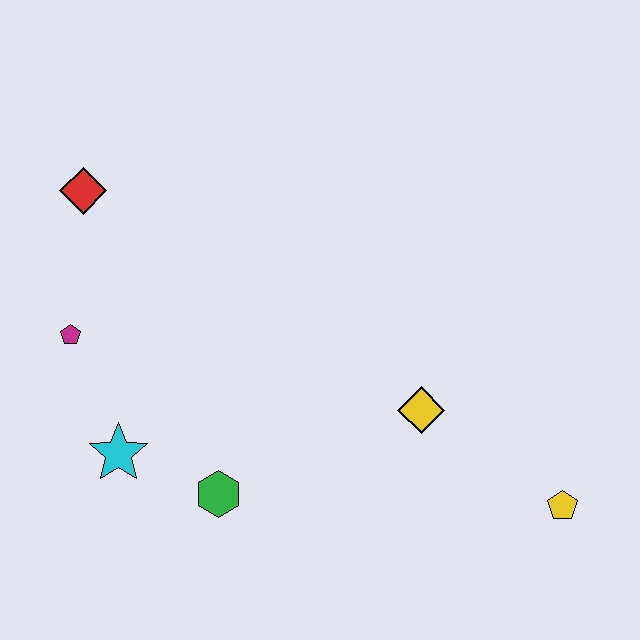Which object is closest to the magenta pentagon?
The cyan star is closest to the magenta pentagon.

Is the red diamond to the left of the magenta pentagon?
No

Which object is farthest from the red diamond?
The yellow pentagon is farthest from the red diamond.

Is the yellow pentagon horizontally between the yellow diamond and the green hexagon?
No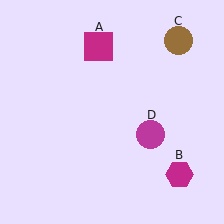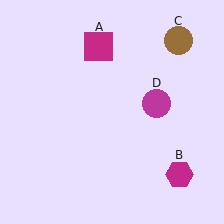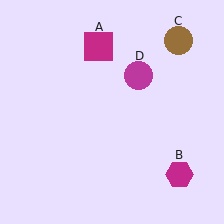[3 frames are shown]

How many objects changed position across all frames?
1 object changed position: magenta circle (object D).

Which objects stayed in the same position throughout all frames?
Magenta square (object A) and magenta hexagon (object B) and brown circle (object C) remained stationary.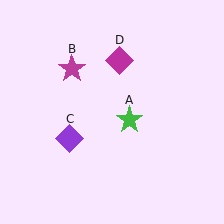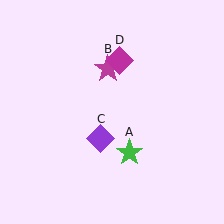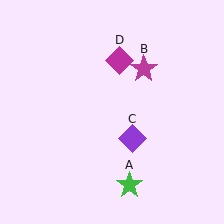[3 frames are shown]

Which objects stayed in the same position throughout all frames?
Magenta diamond (object D) remained stationary.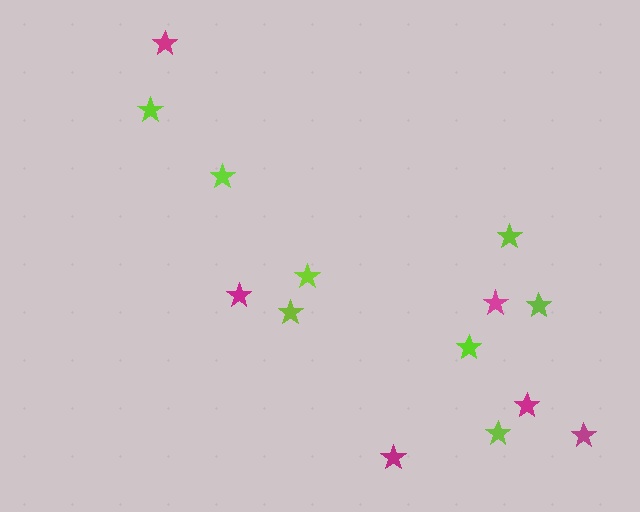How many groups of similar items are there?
There are 2 groups: one group of lime stars (8) and one group of magenta stars (6).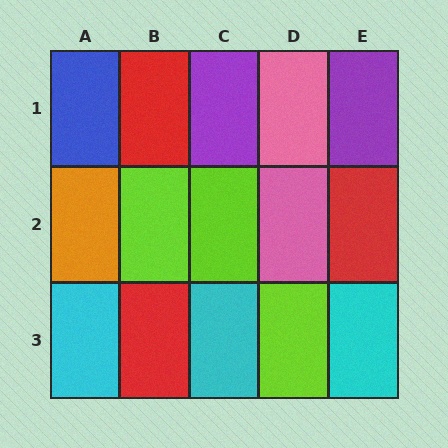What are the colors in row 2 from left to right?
Orange, lime, lime, pink, red.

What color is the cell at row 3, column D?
Lime.